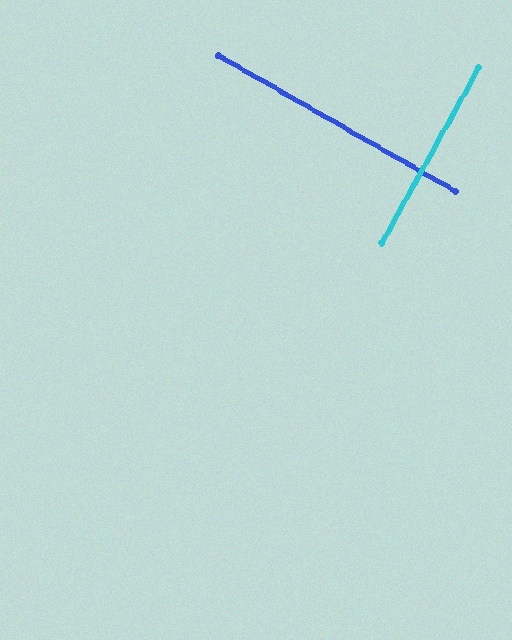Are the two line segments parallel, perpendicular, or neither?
Perpendicular — they meet at approximately 89°.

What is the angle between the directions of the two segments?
Approximately 89 degrees.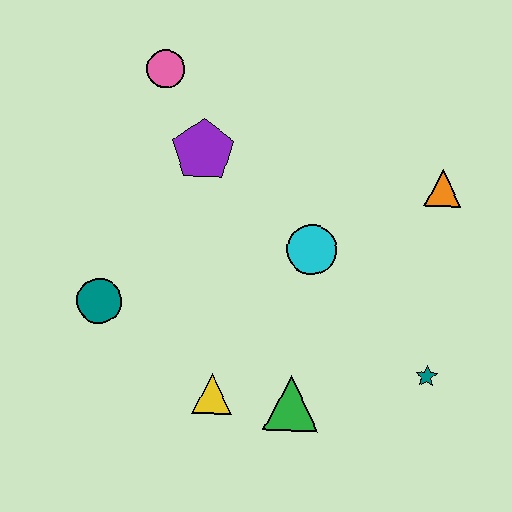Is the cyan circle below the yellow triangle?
No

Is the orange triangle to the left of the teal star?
No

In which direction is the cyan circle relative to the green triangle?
The cyan circle is above the green triangle.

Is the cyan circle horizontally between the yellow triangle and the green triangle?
No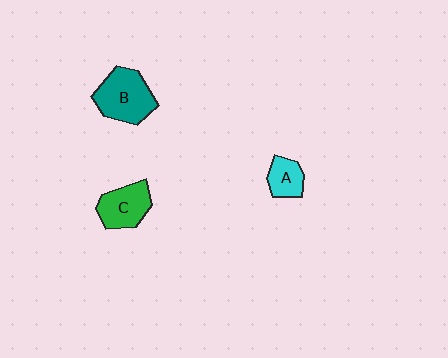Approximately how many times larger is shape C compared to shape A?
Approximately 1.5 times.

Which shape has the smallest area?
Shape A (cyan).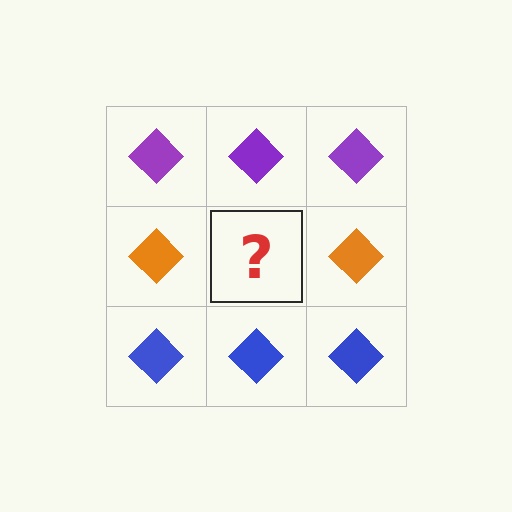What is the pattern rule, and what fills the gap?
The rule is that each row has a consistent color. The gap should be filled with an orange diamond.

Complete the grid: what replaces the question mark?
The question mark should be replaced with an orange diamond.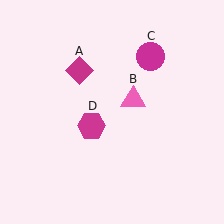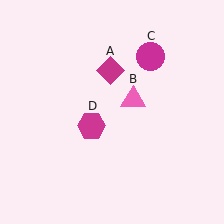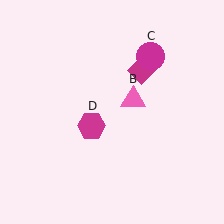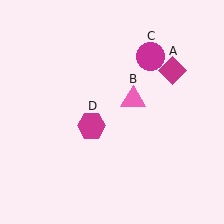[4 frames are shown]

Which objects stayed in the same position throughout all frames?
Pink triangle (object B) and magenta circle (object C) and magenta hexagon (object D) remained stationary.